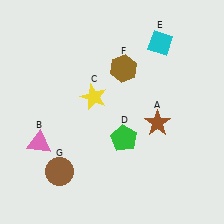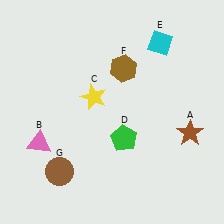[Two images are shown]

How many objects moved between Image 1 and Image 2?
1 object moved between the two images.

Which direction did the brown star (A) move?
The brown star (A) moved right.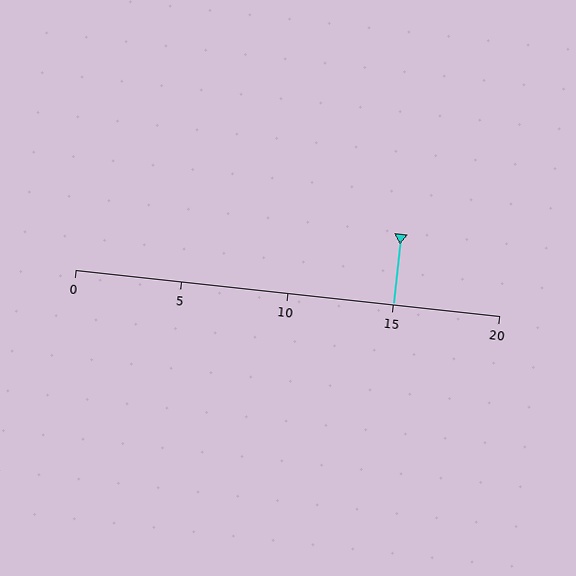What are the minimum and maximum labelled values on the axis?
The axis runs from 0 to 20.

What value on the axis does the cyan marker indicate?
The marker indicates approximately 15.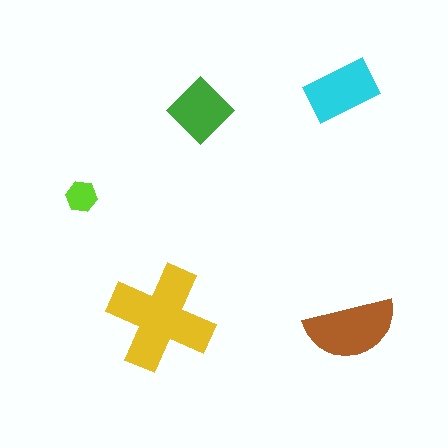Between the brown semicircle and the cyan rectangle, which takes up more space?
The brown semicircle.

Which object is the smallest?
The lime hexagon.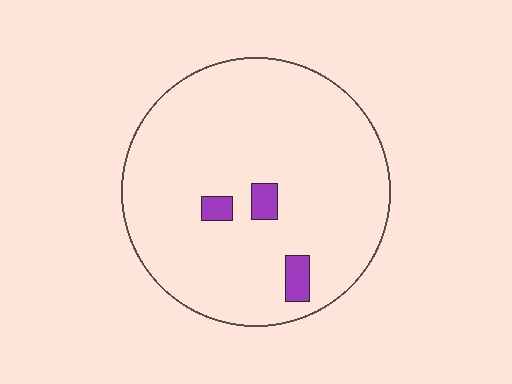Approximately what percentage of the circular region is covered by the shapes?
Approximately 5%.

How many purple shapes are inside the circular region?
3.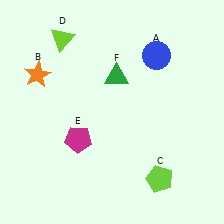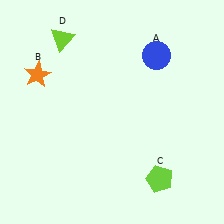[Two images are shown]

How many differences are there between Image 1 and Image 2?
There are 2 differences between the two images.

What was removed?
The magenta pentagon (E), the green triangle (F) were removed in Image 2.